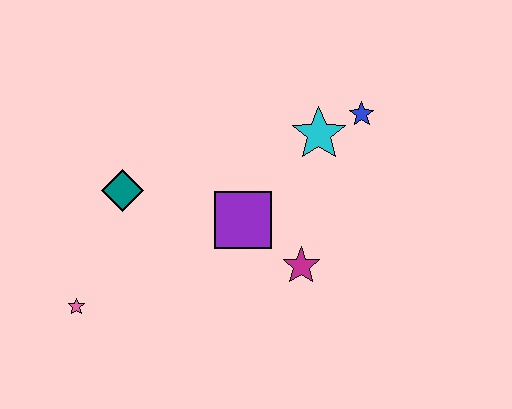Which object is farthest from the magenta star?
The pink star is farthest from the magenta star.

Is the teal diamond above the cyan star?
No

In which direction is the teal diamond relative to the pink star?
The teal diamond is above the pink star.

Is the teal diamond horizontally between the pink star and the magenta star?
Yes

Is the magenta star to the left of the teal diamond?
No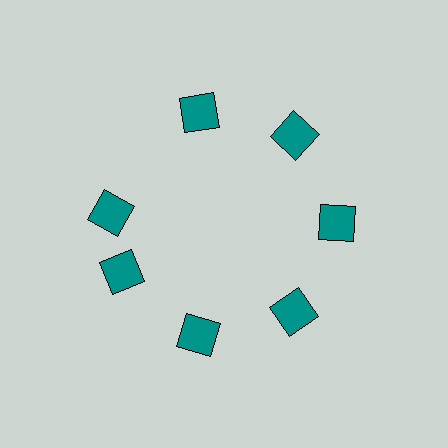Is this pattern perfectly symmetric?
No. The 7 teal diamonds are arranged in a ring, but one element near the 10 o'clock position is rotated out of alignment along the ring, breaking the 7-fold rotational symmetry.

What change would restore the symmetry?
The symmetry would be restored by rotating it back into even spacing with its neighbors so that all 7 diamonds sit at equal angles and equal distance from the center.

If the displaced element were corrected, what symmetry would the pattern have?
It would have 7-fold rotational symmetry — the pattern would map onto itself every 51 degrees.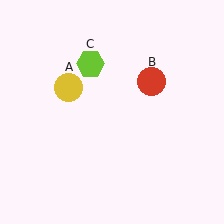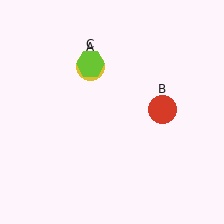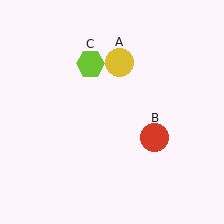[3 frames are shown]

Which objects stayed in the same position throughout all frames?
Lime hexagon (object C) remained stationary.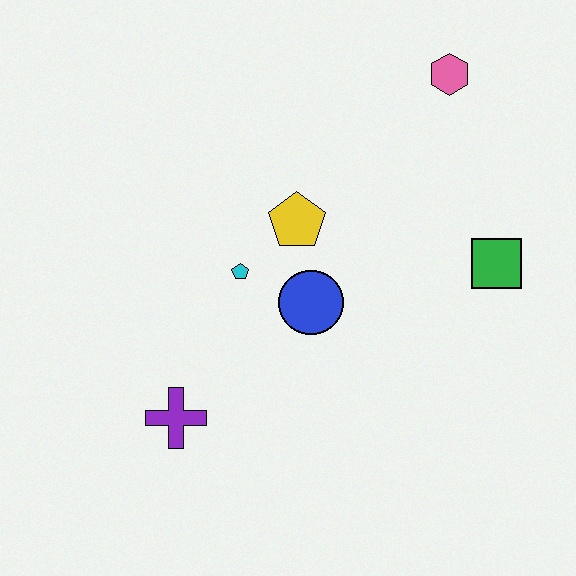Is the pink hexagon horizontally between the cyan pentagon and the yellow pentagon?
No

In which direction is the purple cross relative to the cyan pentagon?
The purple cross is below the cyan pentagon.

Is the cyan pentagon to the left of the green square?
Yes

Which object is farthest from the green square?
The purple cross is farthest from the green square.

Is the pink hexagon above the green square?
Yes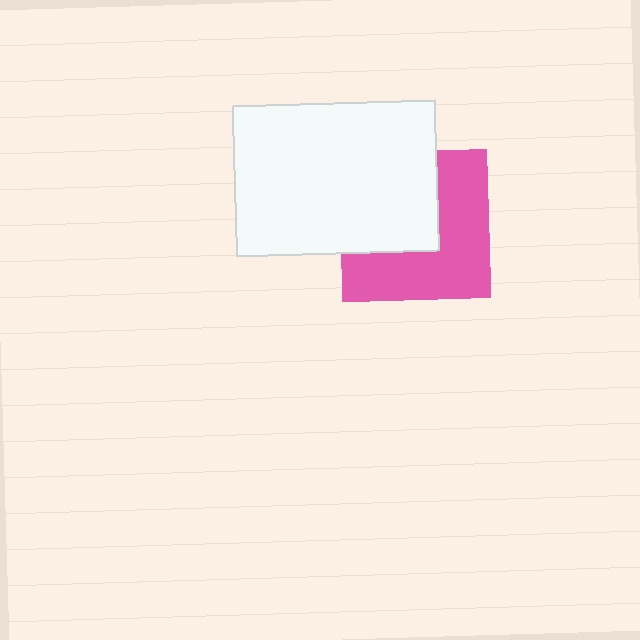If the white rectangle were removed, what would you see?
You would see the complete pink square.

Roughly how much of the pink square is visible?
About half of it is visible (roughly 55%).